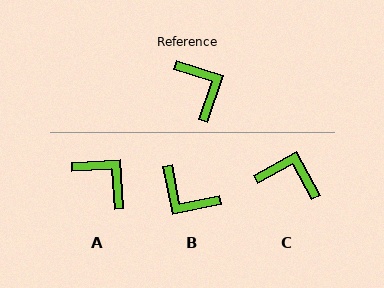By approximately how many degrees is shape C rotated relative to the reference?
Approximately 47 degrees counter-clockwise.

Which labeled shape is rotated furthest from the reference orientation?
B, about 151 degrees away.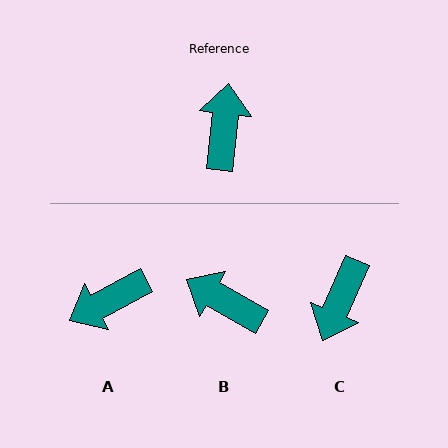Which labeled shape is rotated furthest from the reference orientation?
C, about 163 degrees away.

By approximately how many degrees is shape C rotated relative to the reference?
Approximately 163 degrees counter-clockwise.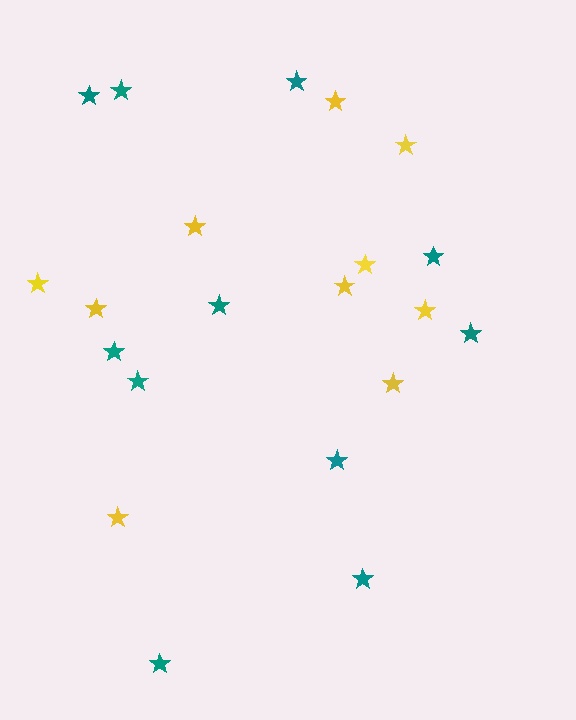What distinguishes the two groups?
There are 2 groups: one group of yellow stars (10) and one group of teal stars (11).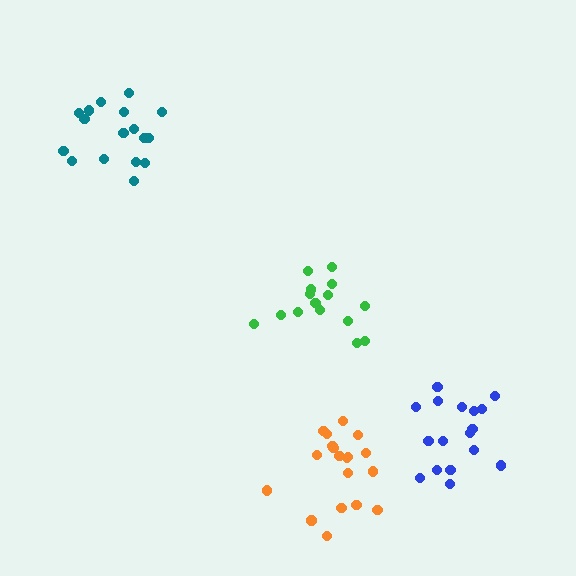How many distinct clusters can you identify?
There are 4 distinct clusters.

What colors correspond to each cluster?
The clusters are colored: teal, green, blue, orange.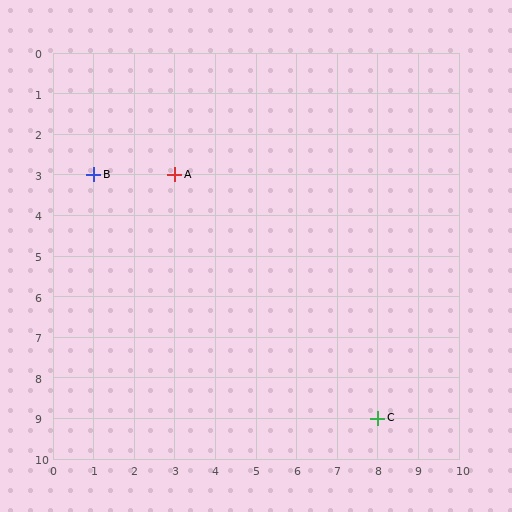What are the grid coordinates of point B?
Point B is at grid coordinates (1, 3).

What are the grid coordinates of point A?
Point A is at grid coordinates (3, 3).